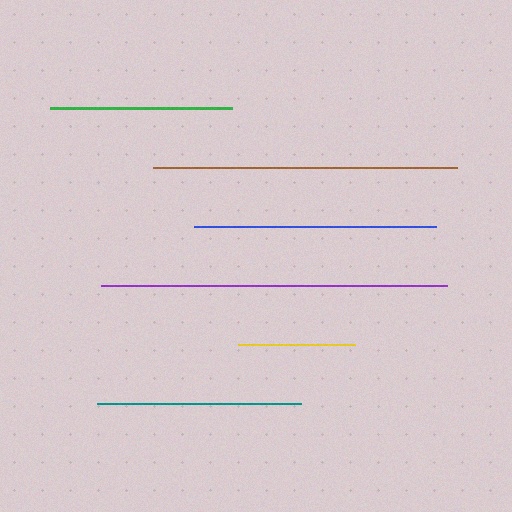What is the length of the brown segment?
The brown segment is approximately 304 pixels long.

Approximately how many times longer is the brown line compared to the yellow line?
The brown line is approximately 2.6 times the length of the yellow line.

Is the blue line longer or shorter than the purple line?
The purple line is longer than the blue line.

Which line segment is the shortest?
The yellow line is the shortest at approximately 118 pixels.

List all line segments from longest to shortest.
From longest to shortest: purple, brown, blue, teal, green, yellow.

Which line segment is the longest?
The purple line is the longest at approximately 346 pixels.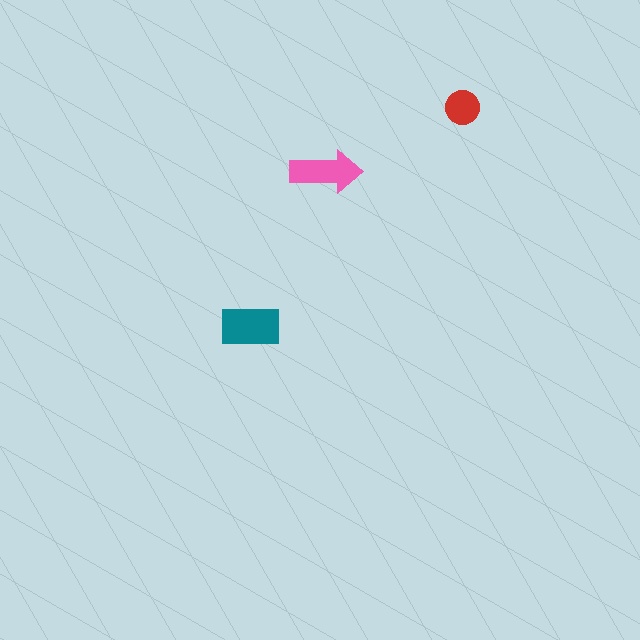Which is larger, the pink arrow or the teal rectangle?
The teal rectangle.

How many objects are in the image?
There are 3 objects in the image.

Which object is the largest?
The teal rectangle.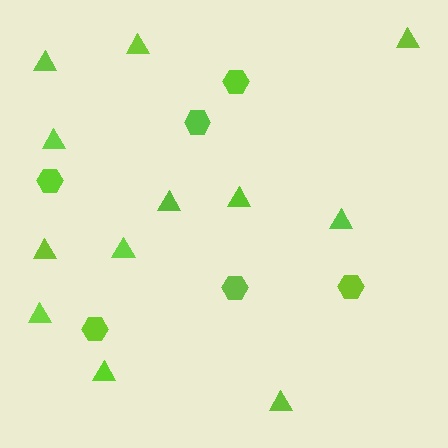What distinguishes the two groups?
There are 2 groups: one group of triangles (12) and one group of hexagons (6).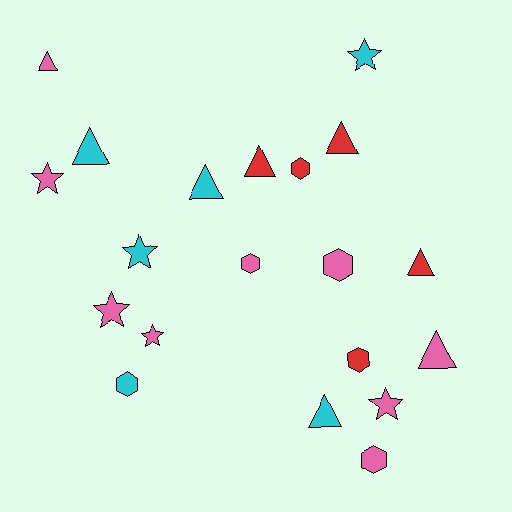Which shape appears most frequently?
Triangle, with 8 objects.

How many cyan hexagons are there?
There is 1 cyan hexagon.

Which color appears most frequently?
Pink, with 9 objects.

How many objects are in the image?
There are 20 objects.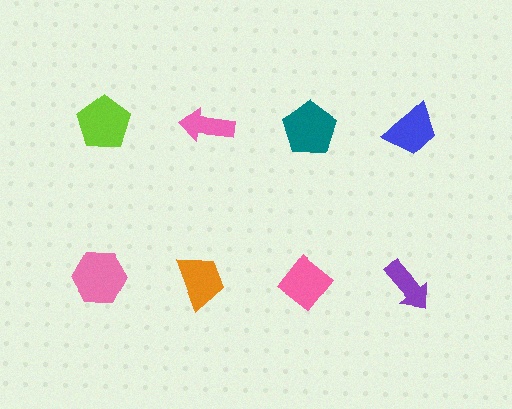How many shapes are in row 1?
4 shapes.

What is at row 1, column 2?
A pink arrow.